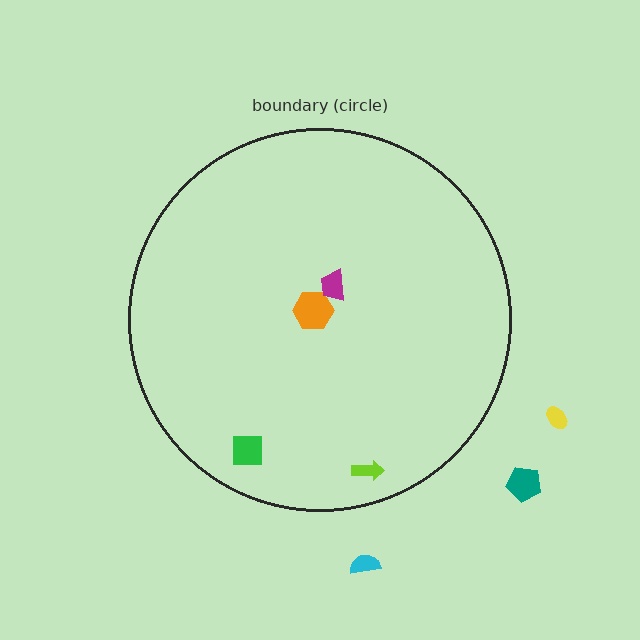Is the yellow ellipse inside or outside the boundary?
Outside.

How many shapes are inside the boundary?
4 inside, 3 outside.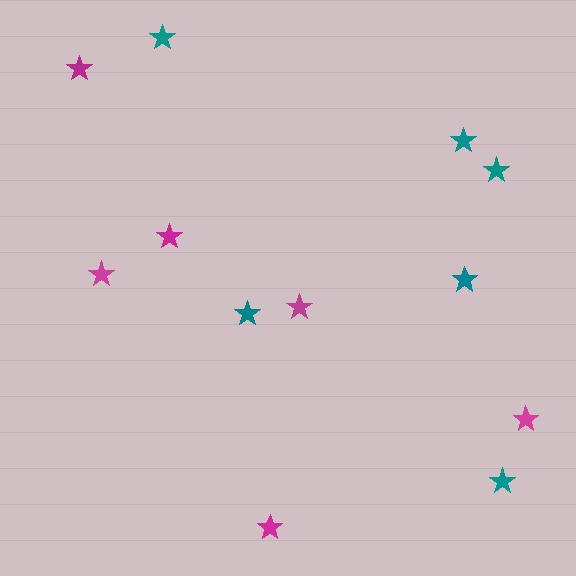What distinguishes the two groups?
There are 2 groups: one group of magenta stars (6) and one group of teal stars (6).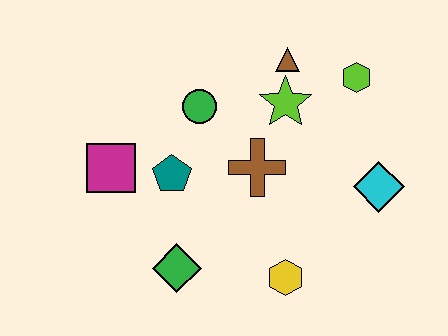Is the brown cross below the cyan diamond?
No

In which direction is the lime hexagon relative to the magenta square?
The lime hexagon is to the right of the magenta square.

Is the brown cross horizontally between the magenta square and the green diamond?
No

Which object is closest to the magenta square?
The teal pentagon is closest to the magenta square.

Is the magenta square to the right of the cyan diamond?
No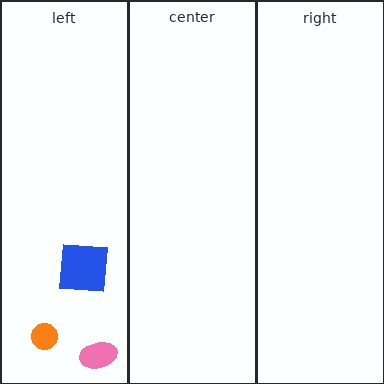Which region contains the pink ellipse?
The left region.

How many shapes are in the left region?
3.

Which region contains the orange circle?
The left region.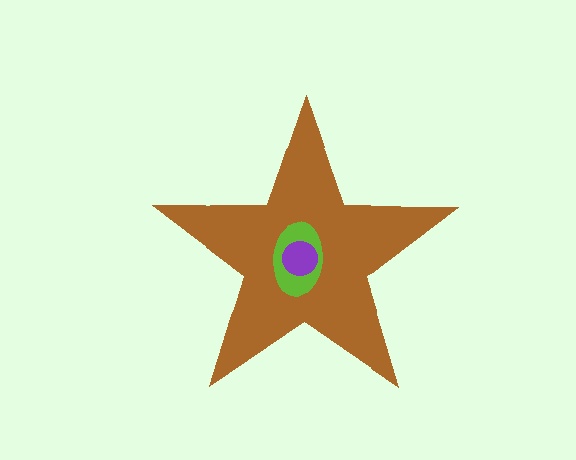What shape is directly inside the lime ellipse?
The purple circle.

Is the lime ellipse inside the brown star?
Yes.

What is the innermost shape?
The purple circle.